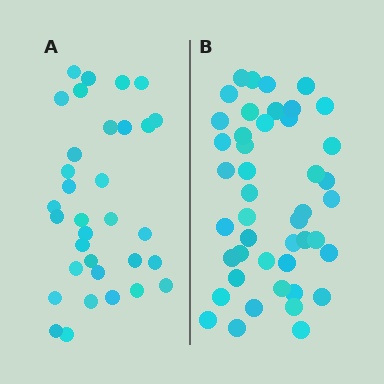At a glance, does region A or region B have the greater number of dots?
Region B (the right region) has more dots.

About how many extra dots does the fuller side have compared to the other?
Region B has roughly 12 or so more dots than region A.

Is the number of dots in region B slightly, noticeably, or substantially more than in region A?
Region B has noticeably more, but not dramatically so. The ratio is roughly 1.4 to 1.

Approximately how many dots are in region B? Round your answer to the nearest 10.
About 40 dots. (The exact count is 45, which rounds to 40.)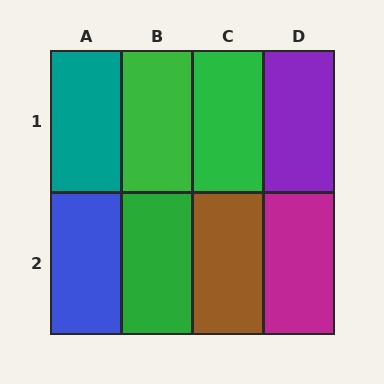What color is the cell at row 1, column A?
Teal.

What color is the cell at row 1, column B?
Green.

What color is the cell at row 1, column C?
Green.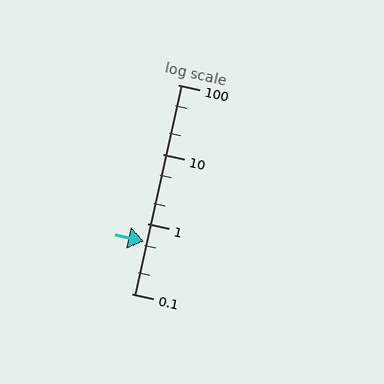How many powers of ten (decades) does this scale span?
The scale spans 3 decades, from 0.1 to 100.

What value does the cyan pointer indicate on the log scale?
The pointer indicates approximately 0.56.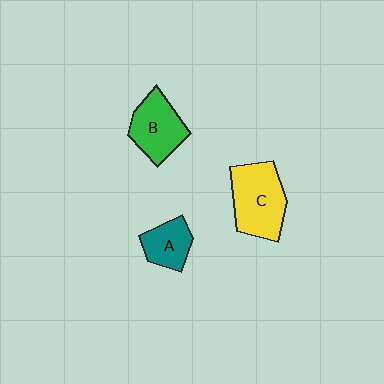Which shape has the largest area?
Shape C (yellow).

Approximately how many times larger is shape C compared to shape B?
Approximately 1.3 times.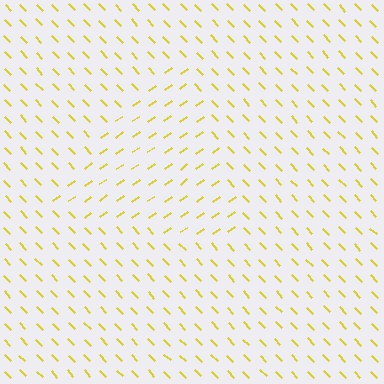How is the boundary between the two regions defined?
The boundary is defined purely by a change in line orientation (approximately 82 degrees difference). All lines are the same color and thickness.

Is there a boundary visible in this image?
Yes, there is a texture boundary formed by a change in line orientation.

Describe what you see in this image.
The image is filled with small yellow line segments. A triangle region in the image has lines oriented differently from the surrounding lines, creating a visible texture boundary.